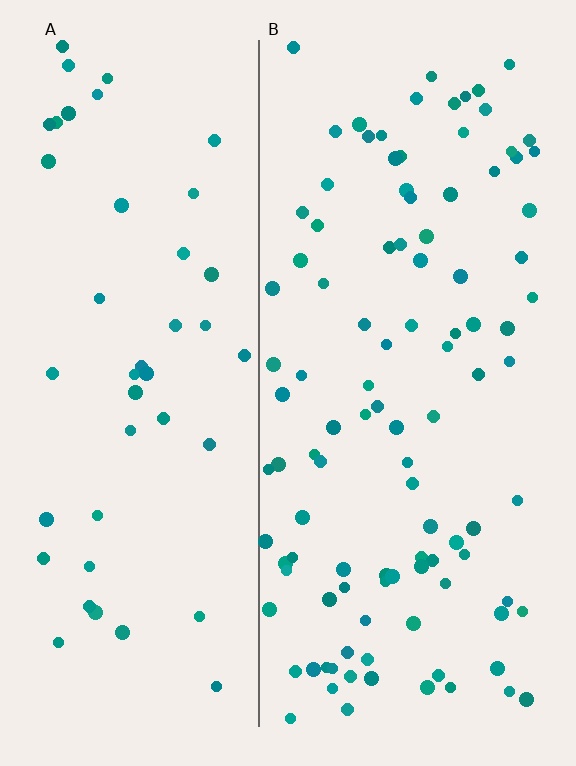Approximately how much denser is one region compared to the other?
Approximately 2.3× — region B over region A.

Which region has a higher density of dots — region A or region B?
B (the right).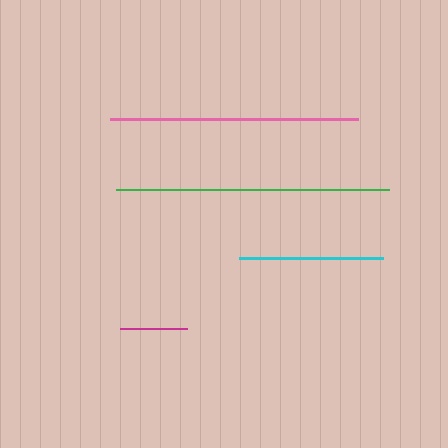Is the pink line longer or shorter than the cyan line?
The pink line is longer than the cyan line.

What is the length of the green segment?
The green segment is approximately 273 pixels long.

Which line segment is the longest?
The green line is the longest at approximately 273 pixels.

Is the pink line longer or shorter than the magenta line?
The pink line is longer than the magenta line.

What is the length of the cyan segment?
The cyan segment is approximately 144 pixels long.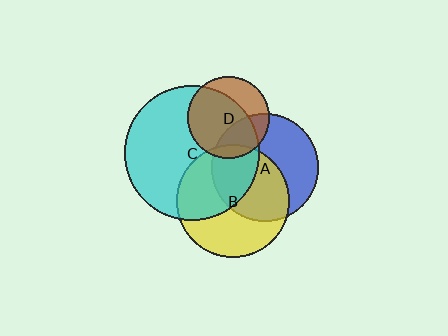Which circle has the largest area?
Circle C (cyan).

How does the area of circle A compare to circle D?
Approximately 1.7 times.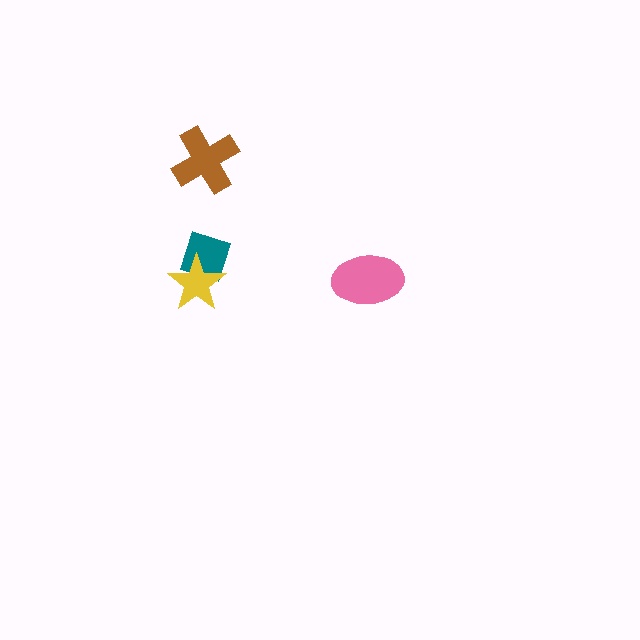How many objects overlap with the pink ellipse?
0 objects overlap with the pink ellipse.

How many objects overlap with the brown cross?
0 objects overlap with the brown cross.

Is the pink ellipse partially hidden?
No, no other shape covers it.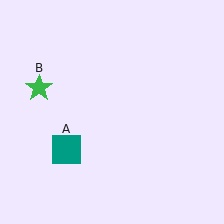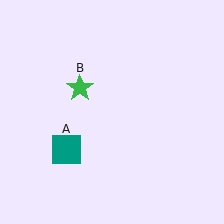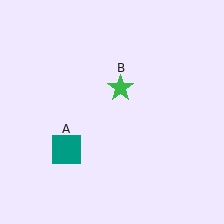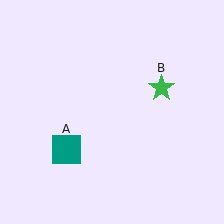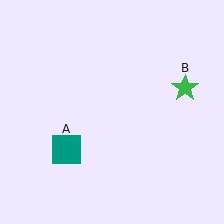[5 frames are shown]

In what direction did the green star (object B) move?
The green star (object B) moved right.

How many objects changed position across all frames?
1 object changed position: green star (object B).